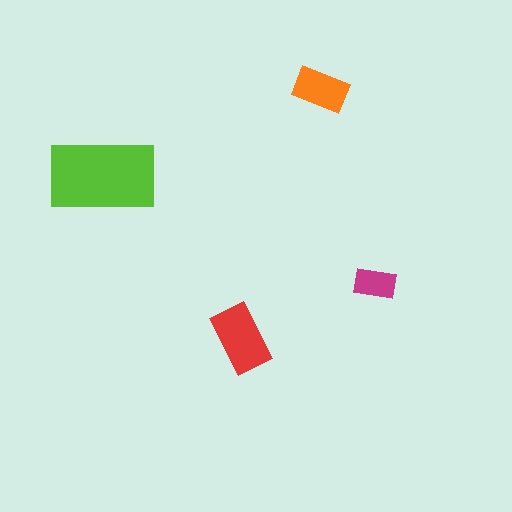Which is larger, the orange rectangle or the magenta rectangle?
The orange one.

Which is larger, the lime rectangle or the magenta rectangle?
The lime one.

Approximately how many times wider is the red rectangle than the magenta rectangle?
About 1.5 times wider.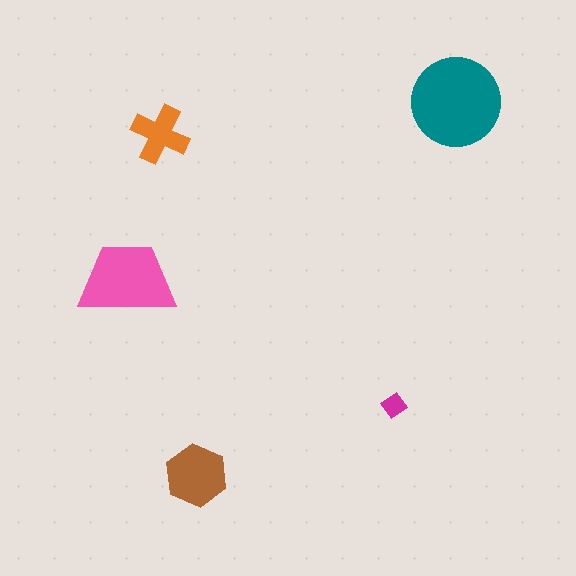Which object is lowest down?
The brown hexagon is bottommost.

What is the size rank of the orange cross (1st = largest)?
4th.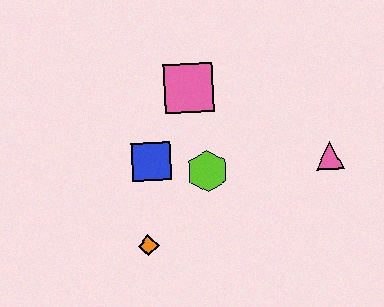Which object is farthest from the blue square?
The pink triangle is farthest from the blue square.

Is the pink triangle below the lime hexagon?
No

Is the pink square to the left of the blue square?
No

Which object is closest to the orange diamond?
The blue square is closest to the orange diamond.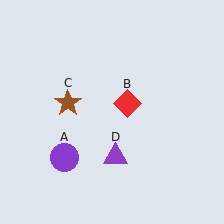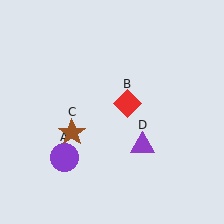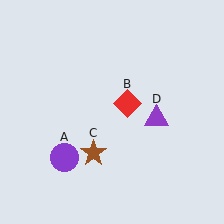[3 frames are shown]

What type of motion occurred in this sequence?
The brown star (object C), purple triangle (object D) rotated counterclockwise around the center of the scene.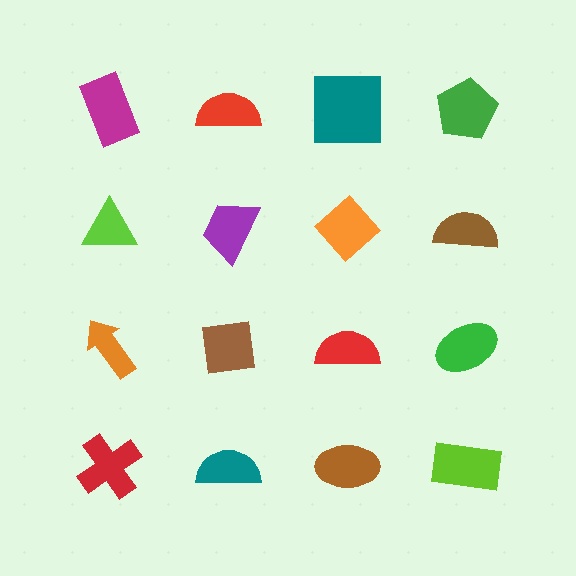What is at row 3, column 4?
A green ellipse.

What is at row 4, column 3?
A brown ellipse.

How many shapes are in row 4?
4 shapes.